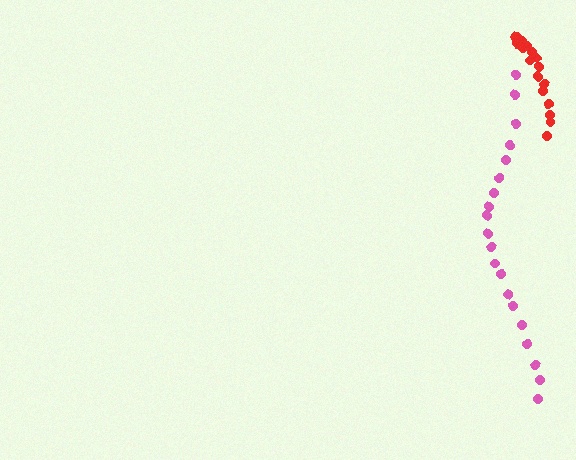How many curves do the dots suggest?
There are 2 distinct paths.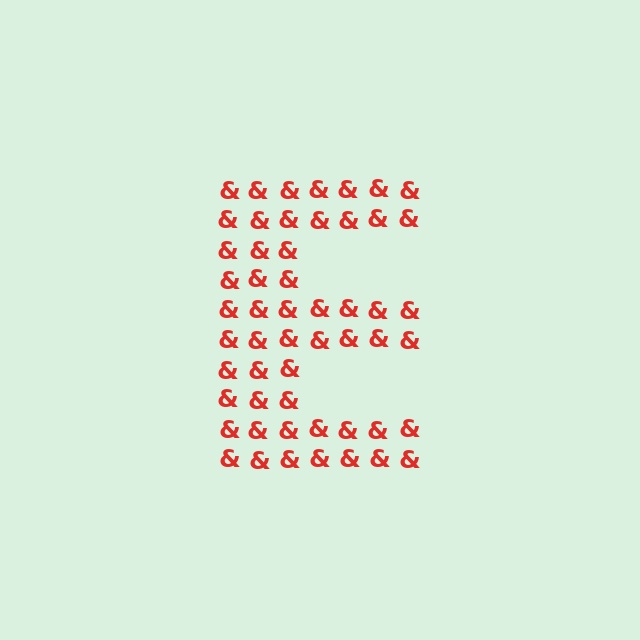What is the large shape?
The large shape is the letter E.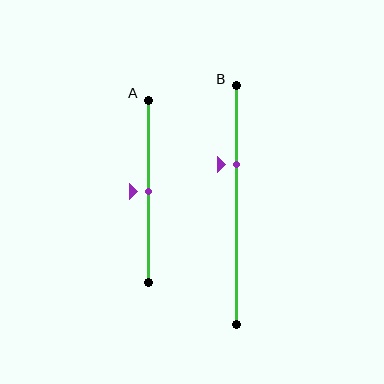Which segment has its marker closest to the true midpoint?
Segment A has its marker closest to the true midpoint.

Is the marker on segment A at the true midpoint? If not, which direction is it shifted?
Yes, the marker on segment A is at the true midpoint.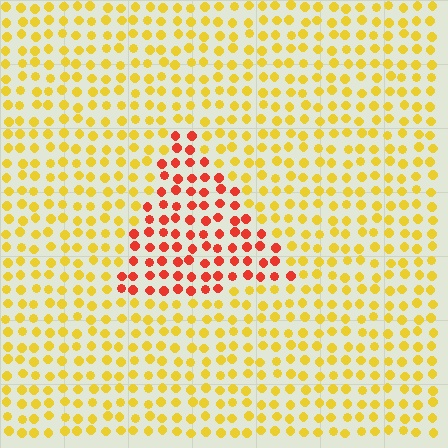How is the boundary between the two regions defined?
The boundary is defined purely by a slight shift in hue (about 48 degrees). Spacing, size, and orientation are identical on both sides.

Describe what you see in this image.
The image is filled with small yellow elements in a uniform arrangement. A triangle-shaped region is visible where the elements are tinted to a slightly different hue, forming a subtle color boundary.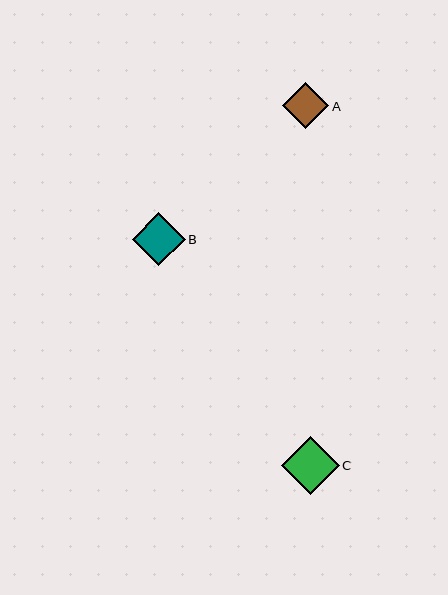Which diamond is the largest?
Diamond C is the largest with a size of approximately 58 pixels.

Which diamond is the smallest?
Diamond A is the smallest with a size of approximately 46 pixels.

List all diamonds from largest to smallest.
From largest to smallest: C, B, A.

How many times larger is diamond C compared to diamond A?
Diamond C is approximately 1.2 times the size of diamond A.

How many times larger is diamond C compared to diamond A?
Diamond C is approximately 1.2 times the size of diamond A.